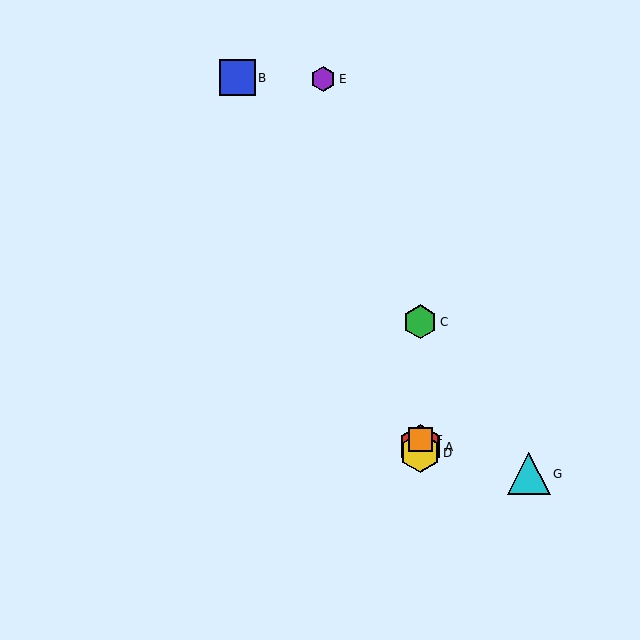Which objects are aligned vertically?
Objects A, C, D, F are aligned vertically.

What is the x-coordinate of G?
Object G is at x≈529.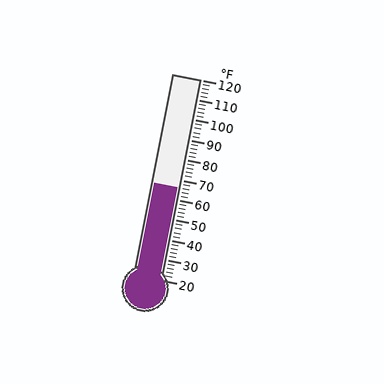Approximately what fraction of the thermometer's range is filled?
The thermometer is filled to approximately 45% of its range.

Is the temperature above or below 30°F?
The temperature is above 30°F.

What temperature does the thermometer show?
The thermometer shows approximately 66°F.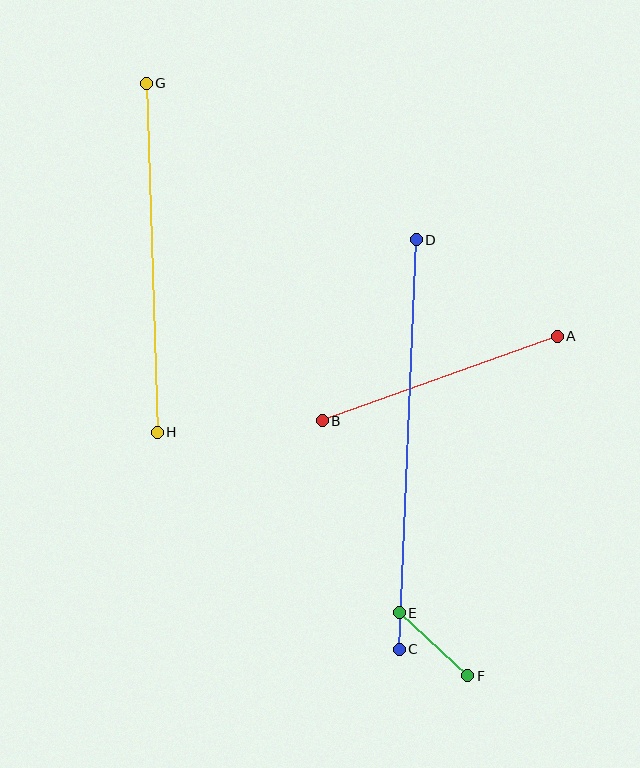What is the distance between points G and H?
The distance is approximately 349 pixels.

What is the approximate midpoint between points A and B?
The midpoint is at approximately (440, 379) pixels.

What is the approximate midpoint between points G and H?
The midpoint is at approximately (152, 258) pixels.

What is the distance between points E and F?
The distance is approximately 93 pixels.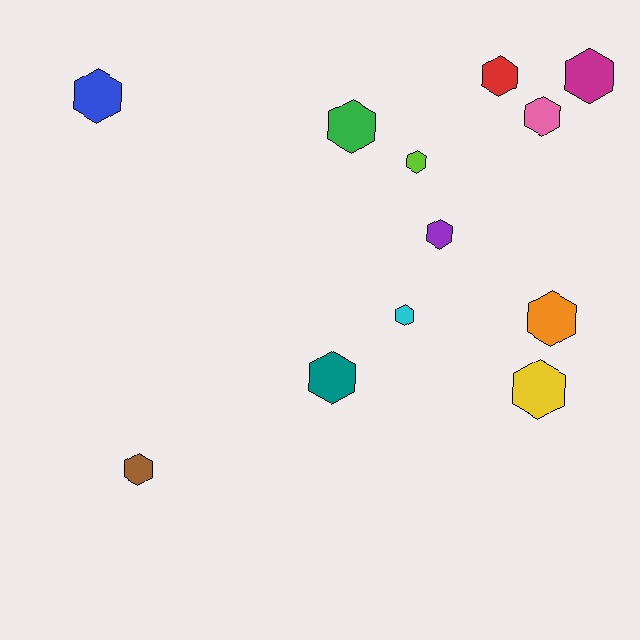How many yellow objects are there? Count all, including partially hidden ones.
There is 1 yellow object.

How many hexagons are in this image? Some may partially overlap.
There are 12 hexagons.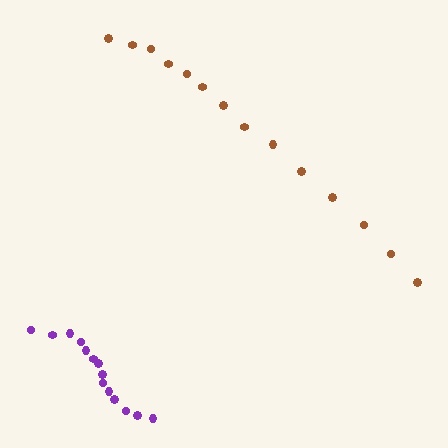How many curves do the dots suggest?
There are 2 distinct paths.